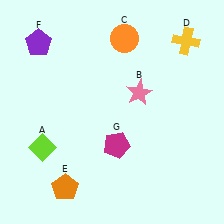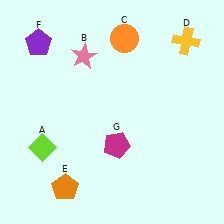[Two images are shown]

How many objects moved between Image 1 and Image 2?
1 object moved between the two images.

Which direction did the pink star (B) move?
The pink star (B) moved left.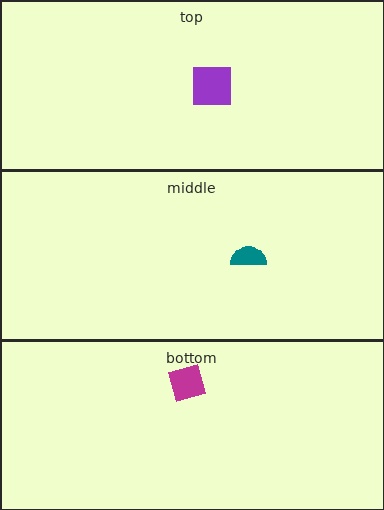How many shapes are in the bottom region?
1.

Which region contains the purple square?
The top region.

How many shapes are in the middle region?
1.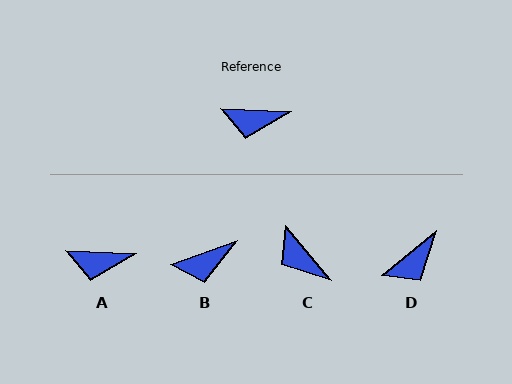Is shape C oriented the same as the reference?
No, it is off by about 47 degrees.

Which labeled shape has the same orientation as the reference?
A.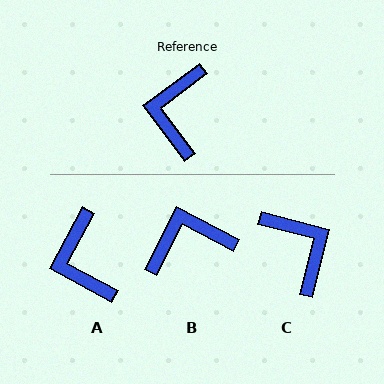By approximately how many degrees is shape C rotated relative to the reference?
Approximately 141 degrees clockwise.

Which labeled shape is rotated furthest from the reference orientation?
C, about 141 degrees away.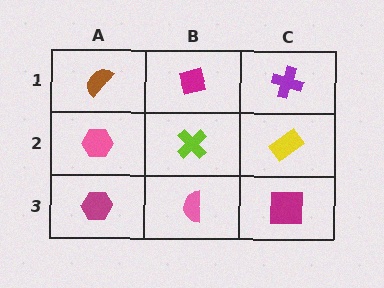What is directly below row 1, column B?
A lime cross.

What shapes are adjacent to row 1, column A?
A pink hexagon (row 2, column A), a magenta diamond (row 1, column B).